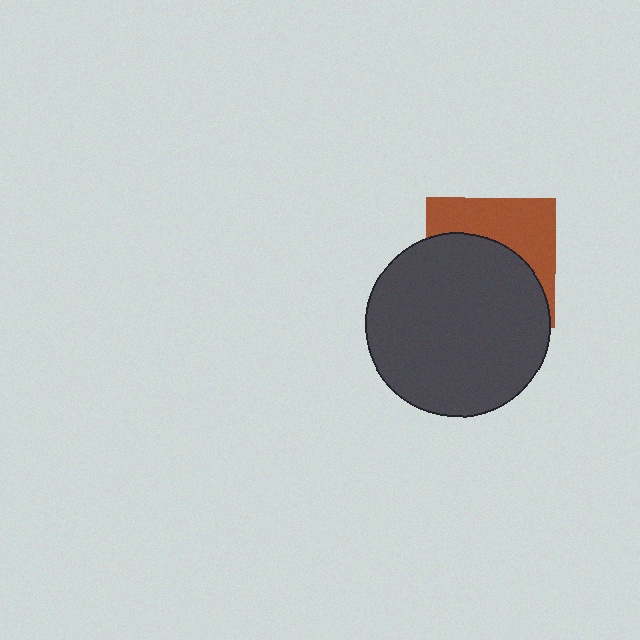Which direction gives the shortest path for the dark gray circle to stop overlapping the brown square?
Moving down gives the shortest separation.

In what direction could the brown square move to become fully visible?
The brown square could move up. That would shift it out from behind the dark gray circle entirely.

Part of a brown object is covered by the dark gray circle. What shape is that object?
It is a square.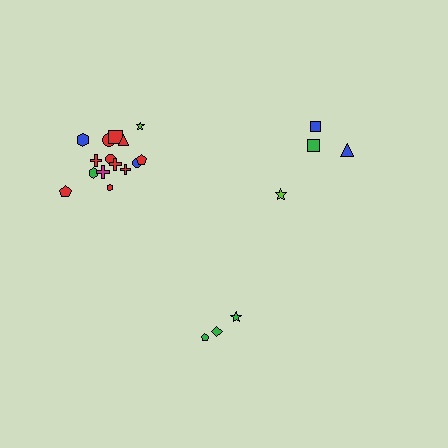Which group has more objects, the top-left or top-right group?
The top-left group.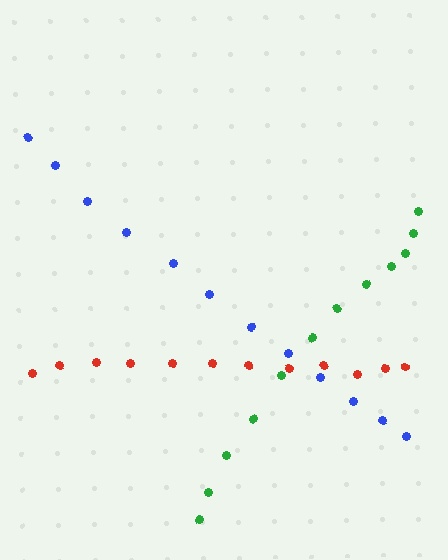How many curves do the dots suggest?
There are 3 distinct paths.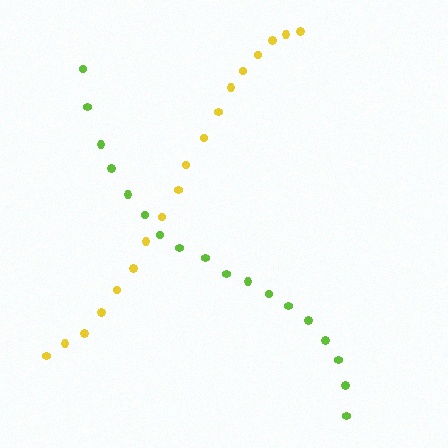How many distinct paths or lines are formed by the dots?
There are 2 distinct paths.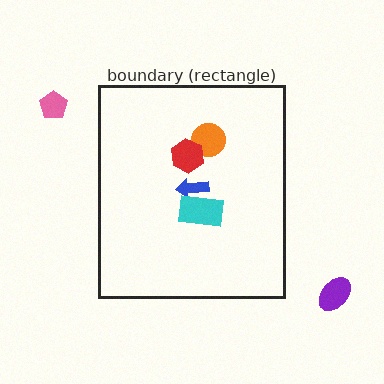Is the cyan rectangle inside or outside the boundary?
Inside.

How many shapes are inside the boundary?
4 inside, 2 outside.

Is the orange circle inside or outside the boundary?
Inside.